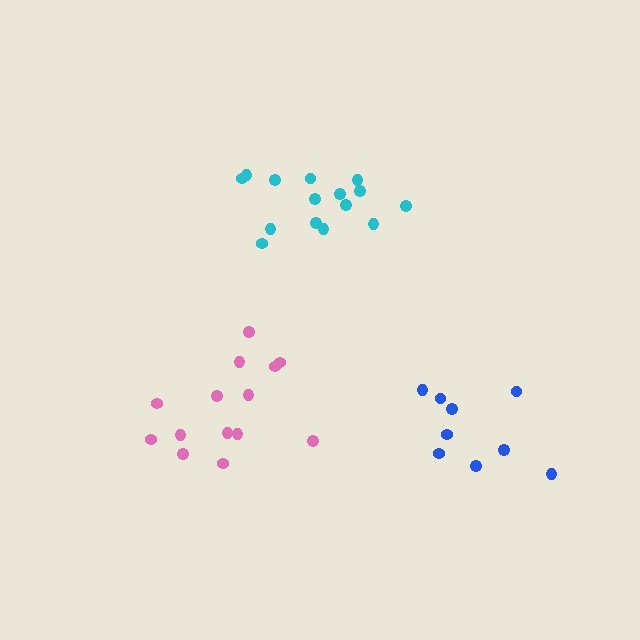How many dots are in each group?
Group 1: 15 dots, Group 2: 9 dots, Group 3: 14 dots (38 total).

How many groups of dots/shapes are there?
There are 3 groups.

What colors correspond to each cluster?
The clusters are colored: cyan, blue, pink.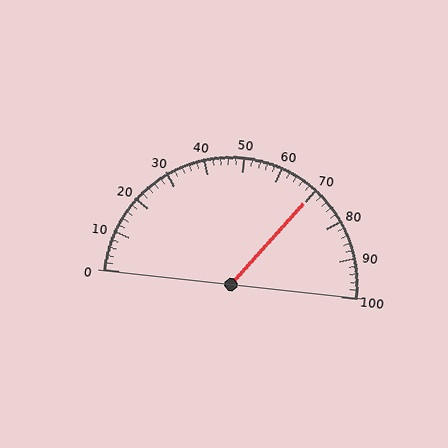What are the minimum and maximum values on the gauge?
The gauge ranges from 0 to 100.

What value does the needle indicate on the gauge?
The needle indicates approximately 70.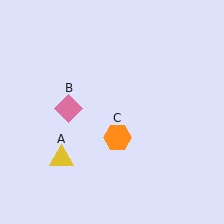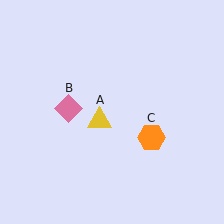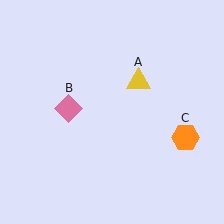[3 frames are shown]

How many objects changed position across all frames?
2 objects changed position: yellow triangle (object A), orange hexagon (object C).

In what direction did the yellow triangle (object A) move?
The yellow triangle (object A) moved up and to the right.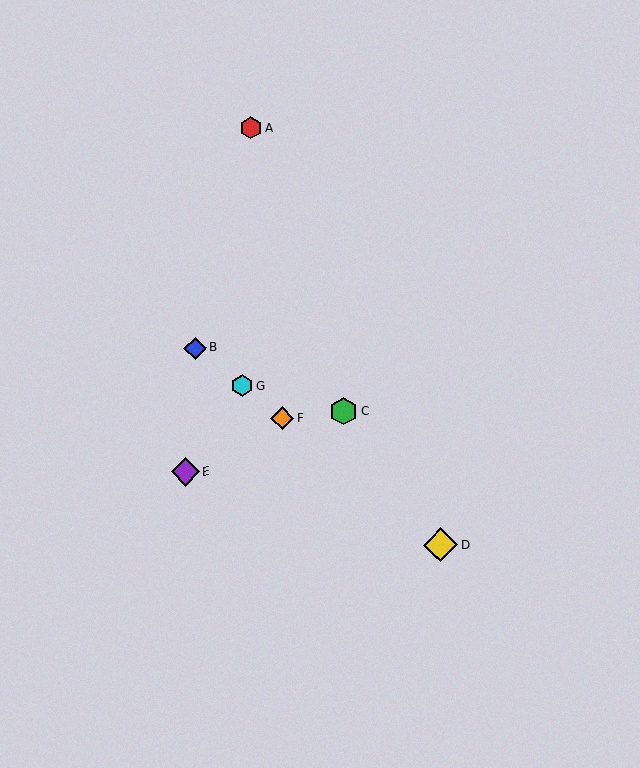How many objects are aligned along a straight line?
4 objects (B, D, F, G) are aligned along a straight line.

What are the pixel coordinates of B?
Object B is at (195, 348).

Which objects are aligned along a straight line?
Objects B, D, F, G are aligned along a straight line.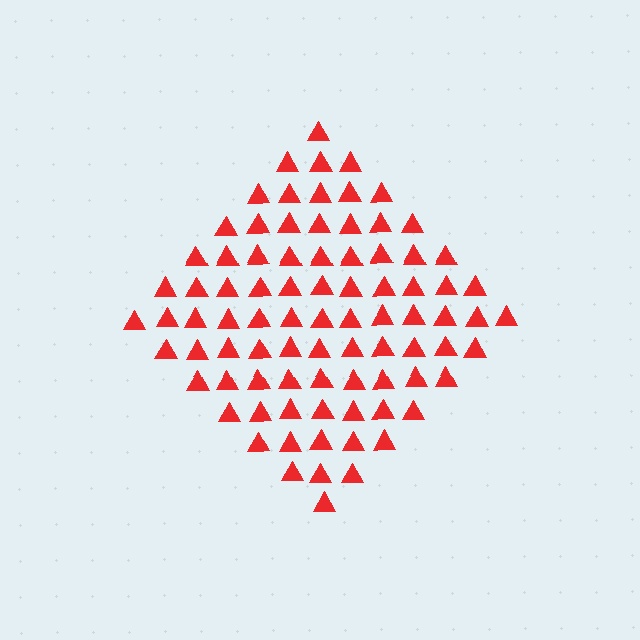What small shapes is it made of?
It is made of small triangles.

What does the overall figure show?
The overall figure shows a diamond.